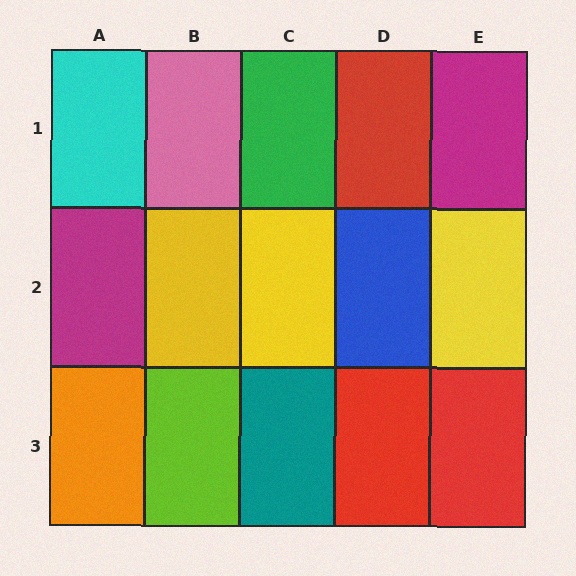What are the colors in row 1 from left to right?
Cyan, pink, green, red, magenta.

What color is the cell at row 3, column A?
Orange.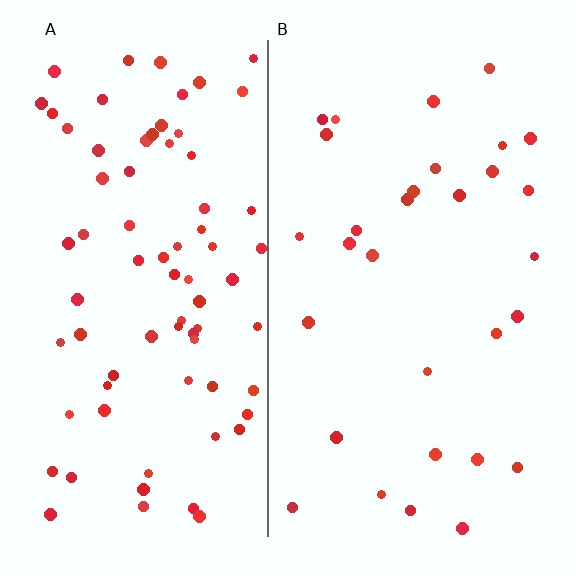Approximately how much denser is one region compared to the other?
Approximately 2.5× — region A over region B.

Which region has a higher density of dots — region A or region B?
A (the left).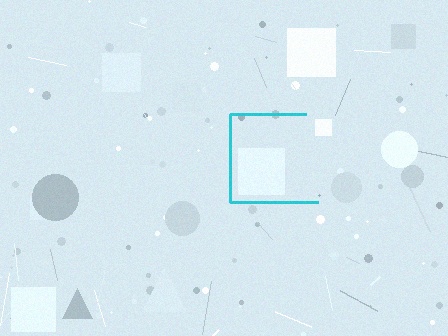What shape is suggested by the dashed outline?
The dashed outline suggests a square.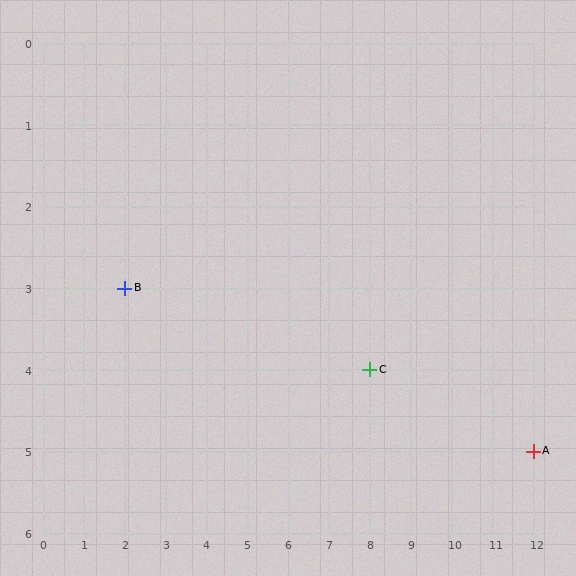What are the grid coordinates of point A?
Point A is at grid coordinates (12, 5).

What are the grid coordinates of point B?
Point B is at grid coordinates (2, 3).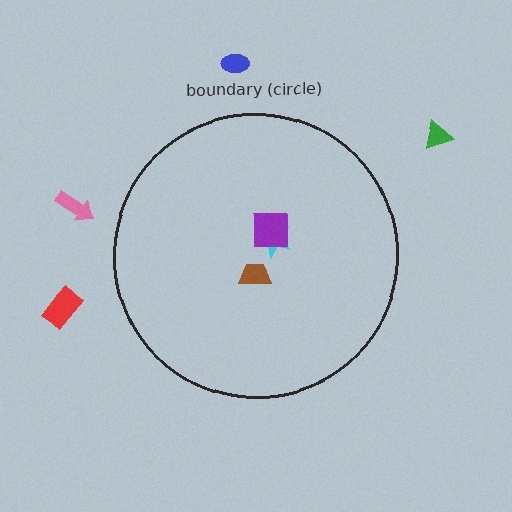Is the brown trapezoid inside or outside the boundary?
Inside.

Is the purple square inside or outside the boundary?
Inside.